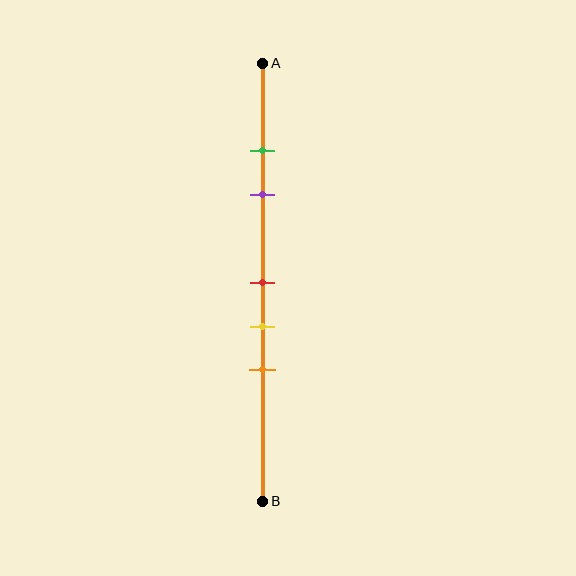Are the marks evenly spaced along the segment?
No, the marks are not evenly spaced.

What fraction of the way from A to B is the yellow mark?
The yellow mark is approximately 60% (0.6) of the way from A to B.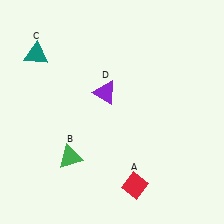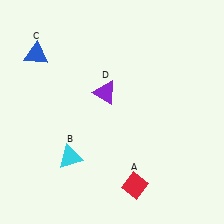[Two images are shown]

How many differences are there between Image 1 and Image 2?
There are 2 differences between the two images.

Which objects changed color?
B changed from green to cyan. C changed from teal to blue.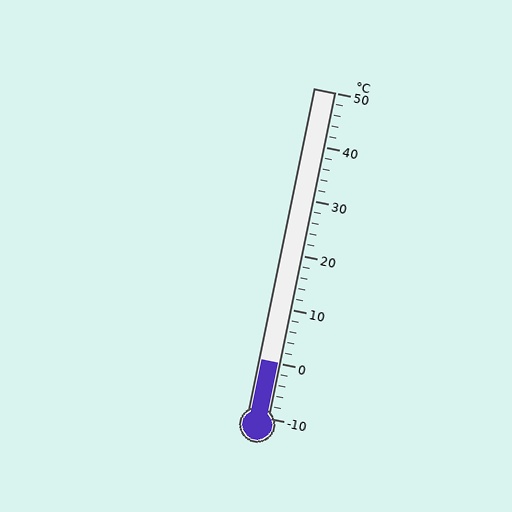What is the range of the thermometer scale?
The thermometer scale ranges from -10°C to 50°C.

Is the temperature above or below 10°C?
The temperature is below 10°C.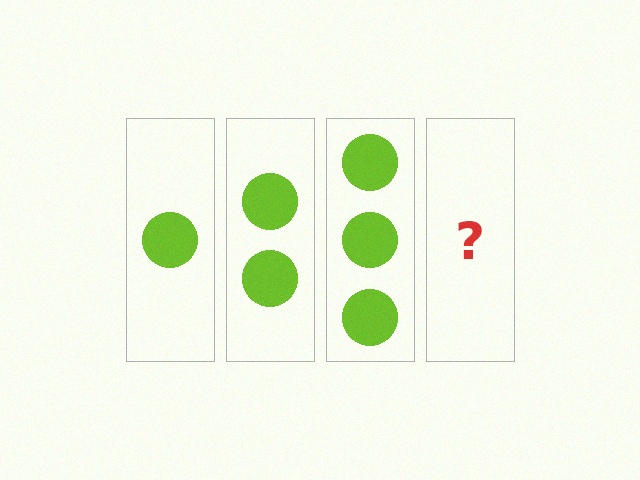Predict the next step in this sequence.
The next step is 4 circles.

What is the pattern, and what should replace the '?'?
The pattern is that each step adds one more circle. The '?' should be 4 circles.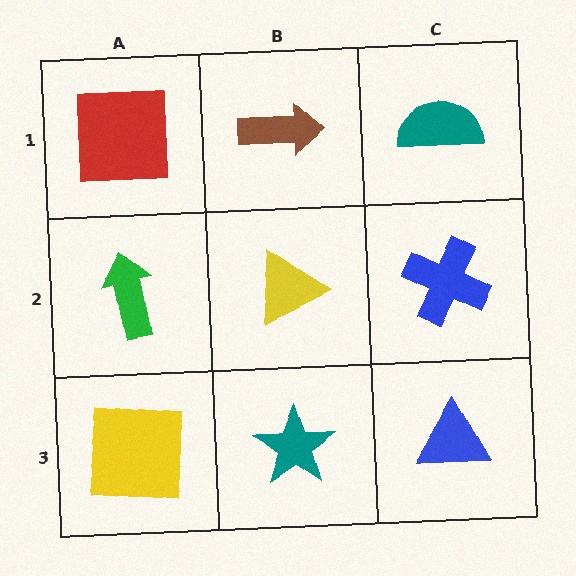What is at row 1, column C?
A teal semicircle.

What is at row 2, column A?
A green arrow.